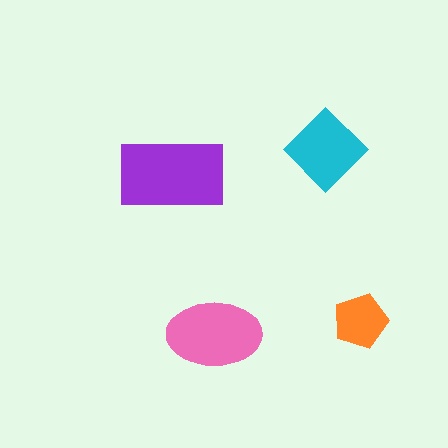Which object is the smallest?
The orange pentagon.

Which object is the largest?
The purple rectangle.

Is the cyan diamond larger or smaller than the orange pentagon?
Larger.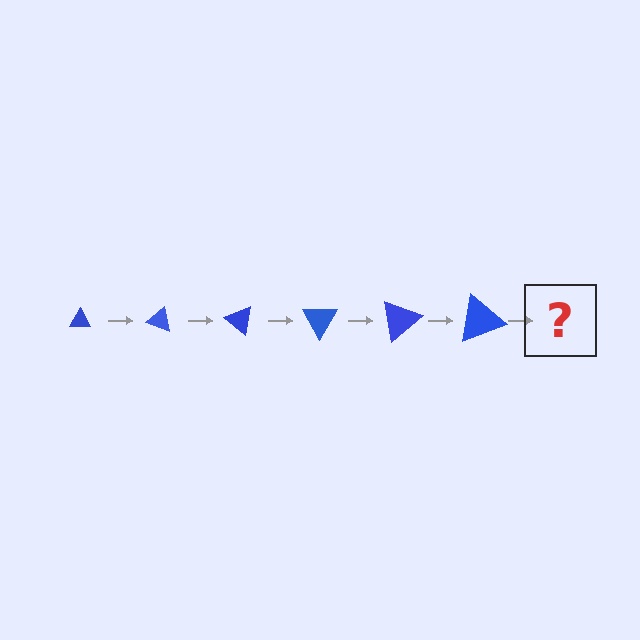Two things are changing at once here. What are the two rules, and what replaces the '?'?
The two rules are that the triangle grows larger each step and it rotates 20 degrees each step. The '?' should be a triangle, larger than the previous one and rotated 120 degrees from the start.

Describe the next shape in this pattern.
It should be a triangle, larger than the previous one and rotated 120 degrees from the start.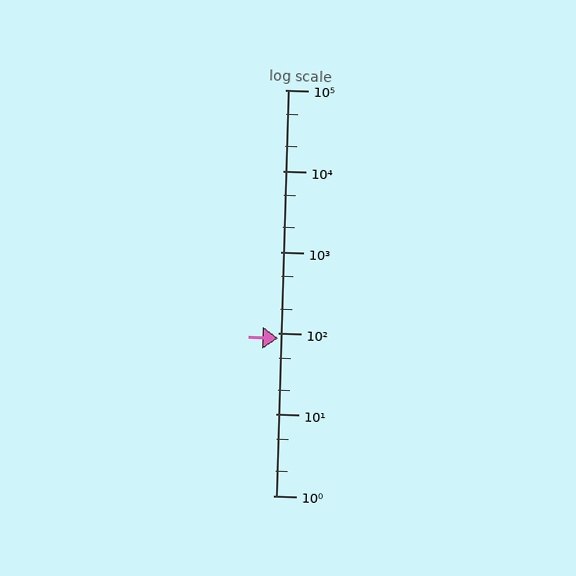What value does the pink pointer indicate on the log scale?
The pointer indicates approximately 86.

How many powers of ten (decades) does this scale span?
The scale spans 5 decades, from 1 to 100000.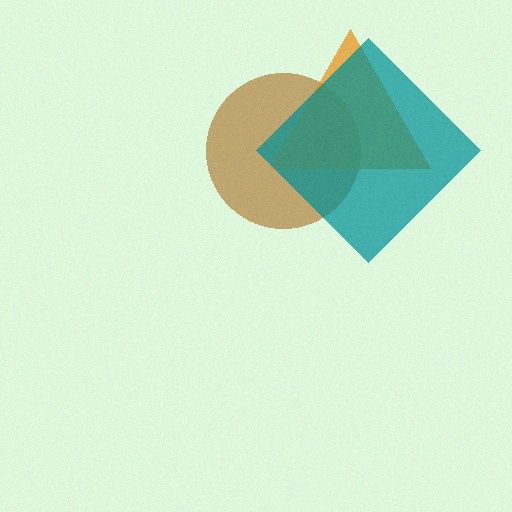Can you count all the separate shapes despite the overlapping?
Yes, there are 3 separate shapes.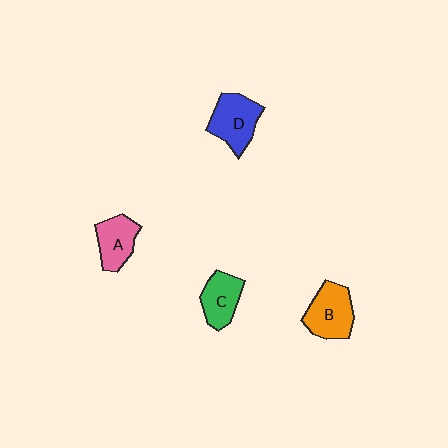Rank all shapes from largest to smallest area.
From largest to smallest: B (orange), D (blue), C (green), A (pink).